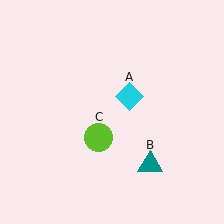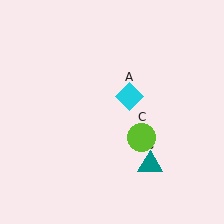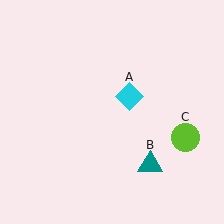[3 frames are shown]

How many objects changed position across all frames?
1 object changed position: lime circle (object C).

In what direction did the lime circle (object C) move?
The lime circle (object C) moved right.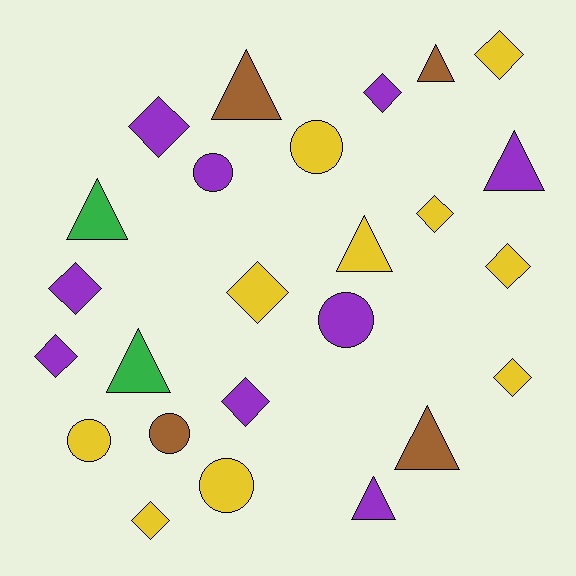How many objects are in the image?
There are 25 objects.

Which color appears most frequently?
Yellow, with 10 objects.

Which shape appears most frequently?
Diamond, with 11 objects.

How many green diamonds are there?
There are no green diamonds.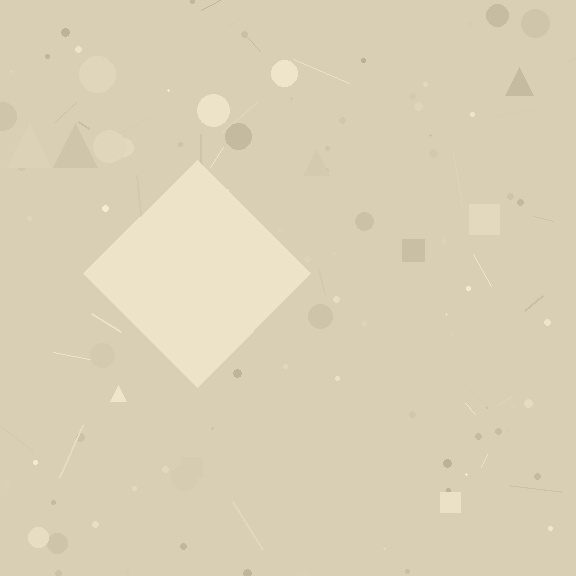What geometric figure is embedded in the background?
A diamond is embedded in the background.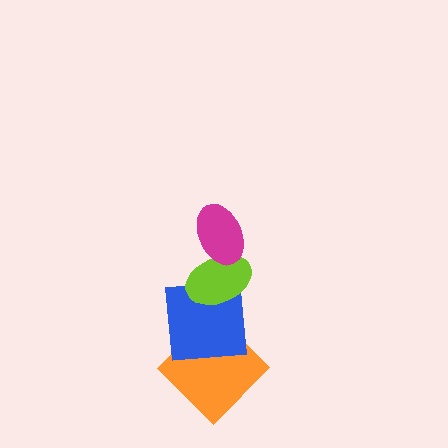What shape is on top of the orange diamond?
The blue square is on top of the orange diamond.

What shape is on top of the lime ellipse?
The magenta ellipse is on top of the lime ellipse.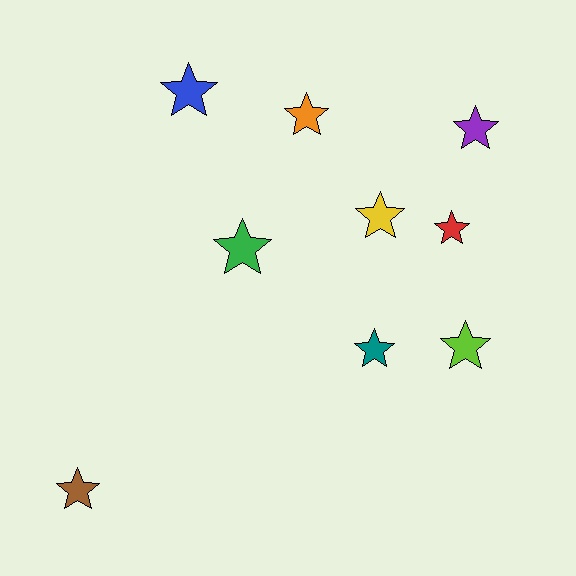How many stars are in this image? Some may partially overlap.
There are 9 stars.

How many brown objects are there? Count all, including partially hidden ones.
There is 1 brown object.